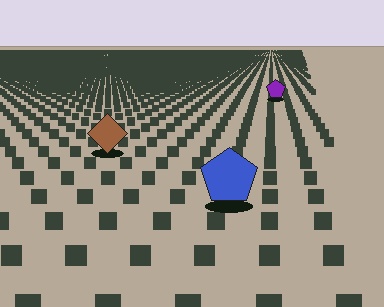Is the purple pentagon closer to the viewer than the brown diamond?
No. The brown diamond is closer — you can tell from the texture gradient: the ground texture is coarser near it.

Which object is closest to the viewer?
The blue pentagon is closest. The texture marks near it are larger and more spread out.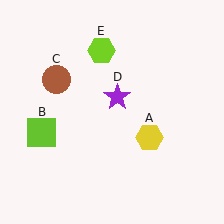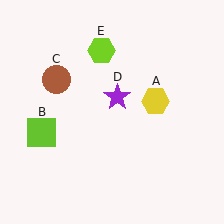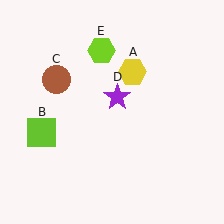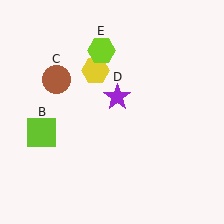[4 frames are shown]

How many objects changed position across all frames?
1 object changed position: yellow hexagon (object A).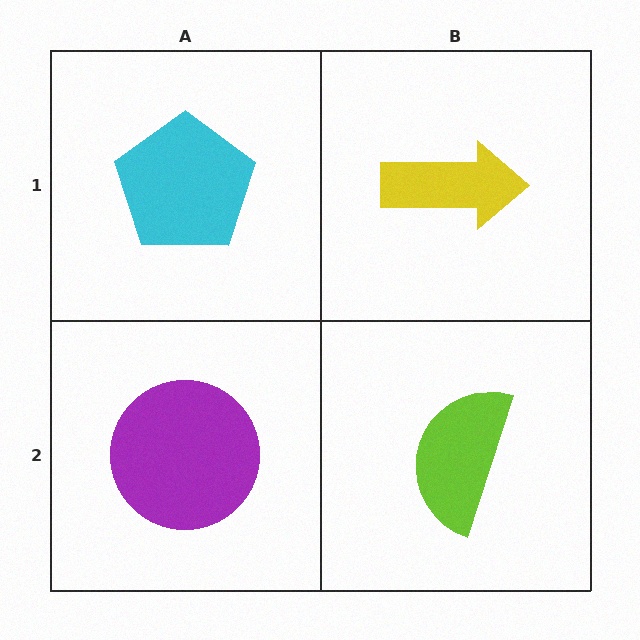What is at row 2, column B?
A lime semicircle.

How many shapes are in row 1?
2 shapes.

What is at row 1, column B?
A yellow arrow.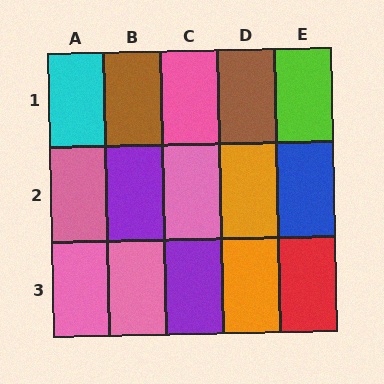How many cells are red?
1 cell is red.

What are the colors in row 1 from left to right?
Cyan, brown, pink, brown, lime.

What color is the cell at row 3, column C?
Purple.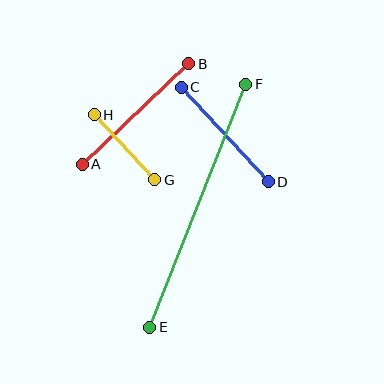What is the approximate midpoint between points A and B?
The midpoint is at approximately (135, 114) pixels.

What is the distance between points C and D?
The distance is approximately 128 pixels.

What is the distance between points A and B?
The distance is approximately 146 pixels.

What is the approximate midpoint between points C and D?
The midpoint is at approximately (225, 134) pixels.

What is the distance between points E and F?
The distance is approximately 261 pixels.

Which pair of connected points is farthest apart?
Points E and F are farthest apart.